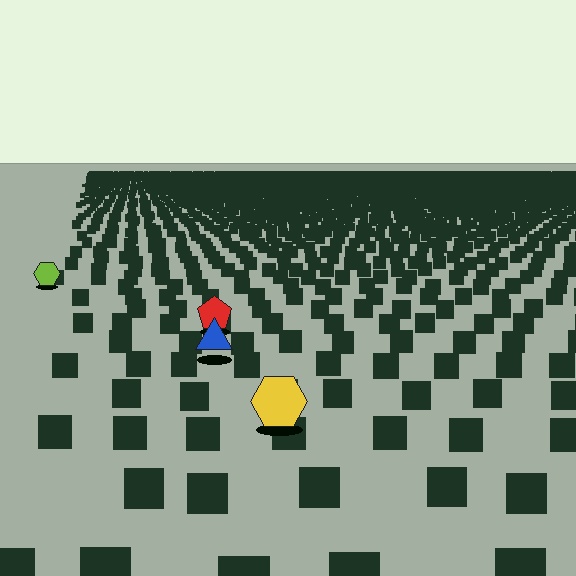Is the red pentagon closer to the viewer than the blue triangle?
No. The blue triangle is closer — you can tell from the texture gradient: the ground texture is coarser near it.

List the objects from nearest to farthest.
From nearest to farthest: the yellow hexagon, the blue triangle, the red pentagon, the lime hexagon.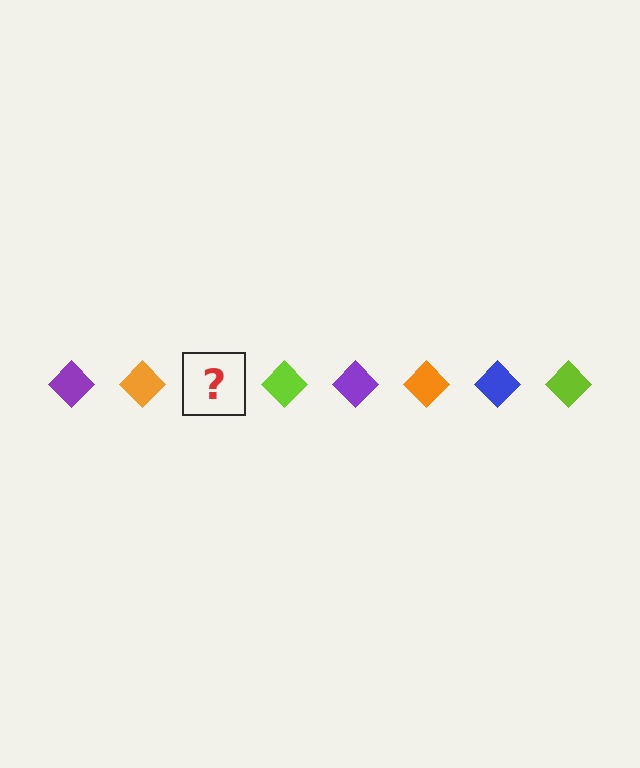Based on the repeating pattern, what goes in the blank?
The blank should be a blue diamond.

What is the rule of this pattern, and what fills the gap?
The rule is that the pattern cycles through purple, orange, blue, lime diamonds. The gap should be filled with a blue diamond.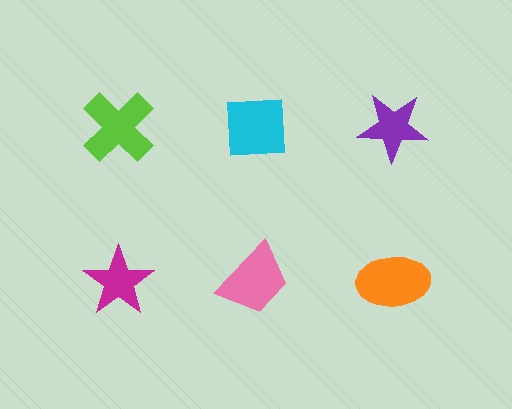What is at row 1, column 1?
A lime cross.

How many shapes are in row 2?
3 shapes.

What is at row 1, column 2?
A cyan square.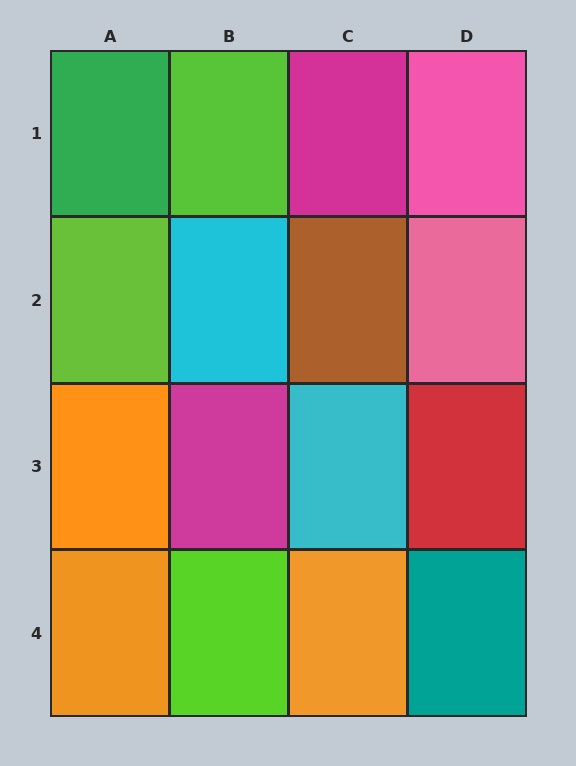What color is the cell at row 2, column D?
Pink.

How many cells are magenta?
2 cells are magenta.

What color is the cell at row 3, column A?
Orange.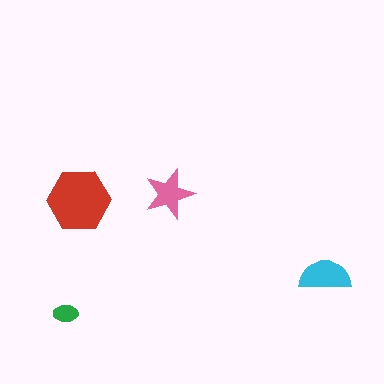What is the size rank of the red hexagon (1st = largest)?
1st.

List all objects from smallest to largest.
The green ellipse, the pink star, the cyan semicircle, the red hexagon.